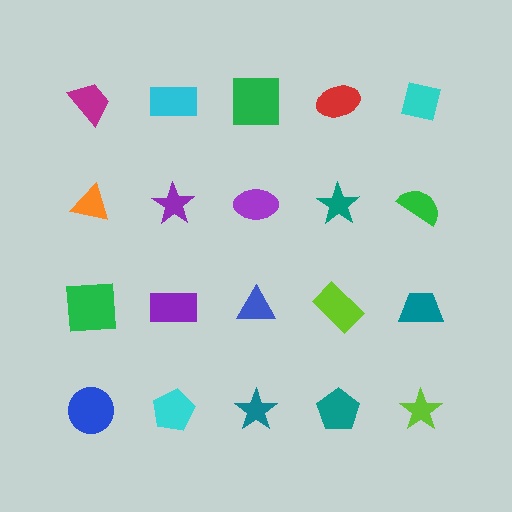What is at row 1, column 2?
A cyan rectangle.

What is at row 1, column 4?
A red ellipse.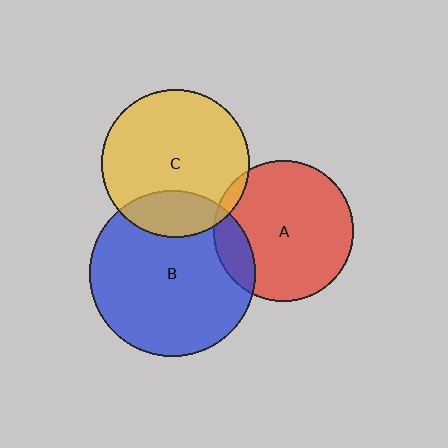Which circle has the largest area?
Circle B (blue).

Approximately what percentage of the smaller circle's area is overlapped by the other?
Approximately 5%.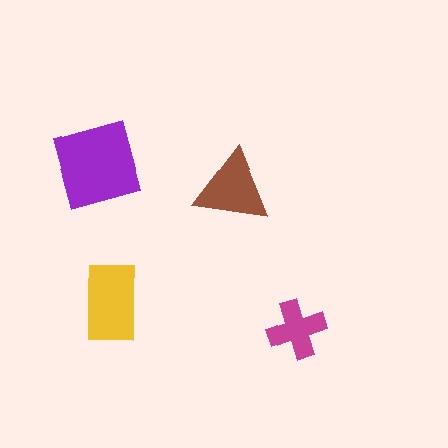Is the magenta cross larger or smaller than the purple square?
Smaller.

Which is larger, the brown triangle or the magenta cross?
The brown triangle.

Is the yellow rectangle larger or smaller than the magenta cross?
Larger.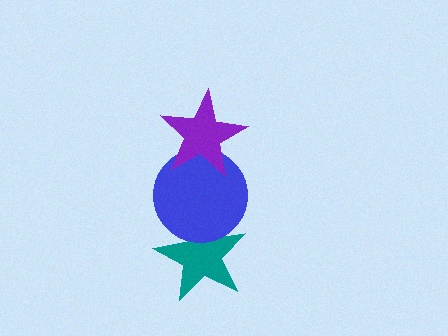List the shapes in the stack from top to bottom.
From top to bottom: the purple star, the blue circle, the teal star.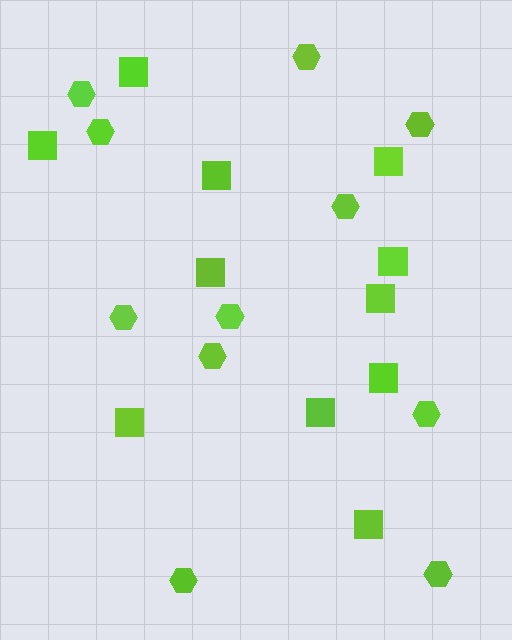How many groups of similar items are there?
There are 2 groups: one group of squares (11) and one group of hexagons (11).